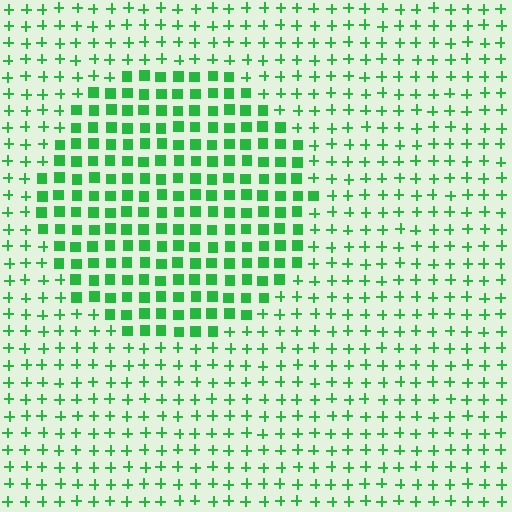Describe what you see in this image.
The image is filled with small green elements arranged in a uniform grid. A circle-shaped region contains squares, while the surrounding area contains plus signs. The boundary is defined purely by the change in element shape.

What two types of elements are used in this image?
The image uses squares inside the circle region and plus signs outside it.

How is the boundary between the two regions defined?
The boundary is defined by a change in element shape: squares inside vs. plus signs outside. All elements share the same color and spacing.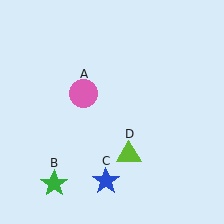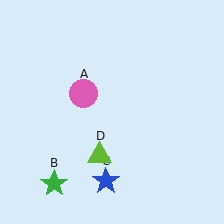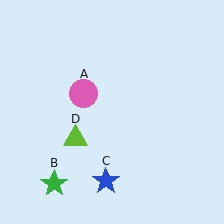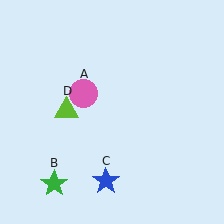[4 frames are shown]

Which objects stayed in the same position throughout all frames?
Pink circle (object A) and green star (object B) and blue star (object C) remained stationary.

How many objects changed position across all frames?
1 object changed position: lime triangle (object D).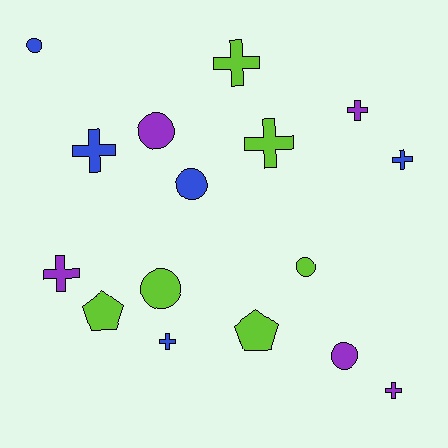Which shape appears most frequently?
Cross, with 8 objects.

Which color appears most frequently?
Lime, with 6 objects.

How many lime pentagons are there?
There are 2 lime pentagons.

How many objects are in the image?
There are 16 objects.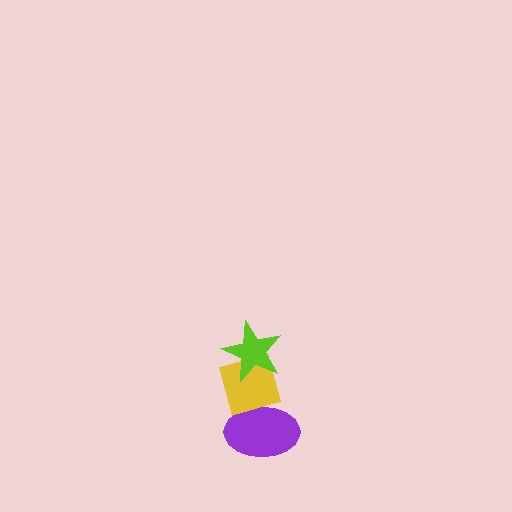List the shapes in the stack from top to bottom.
From top to bottom: the lime star, the yellow diamond, the purple ellipse.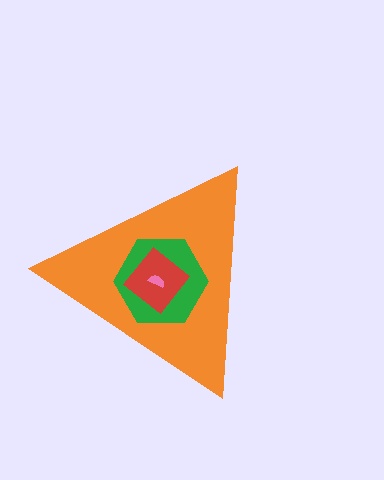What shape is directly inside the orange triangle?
The green hexagon.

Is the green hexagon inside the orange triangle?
Yes.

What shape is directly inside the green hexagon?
The red diamond.